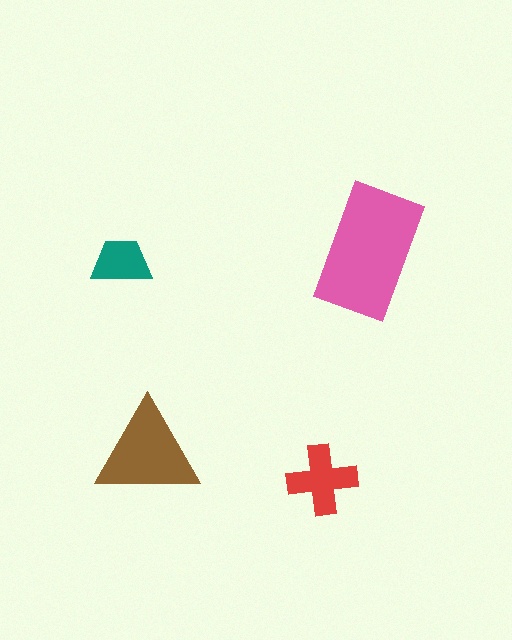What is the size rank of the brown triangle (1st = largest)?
2nd.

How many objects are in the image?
There are 4 objects in the image.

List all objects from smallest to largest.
The teal trapezoid, the red cross, the brown triangle, the pink rectangle.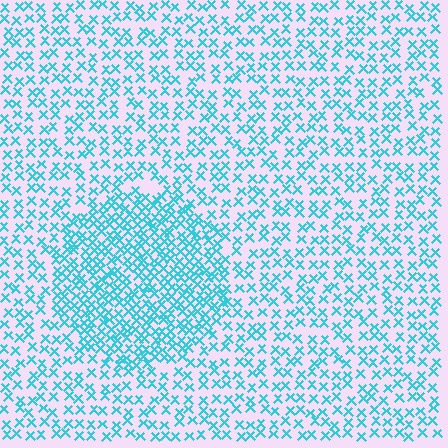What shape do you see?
I see a circle.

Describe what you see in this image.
The image contains small cyan elements arranged at two different densities. A circle-shaped region is visible where the elements are more densely packed than the surrounding area.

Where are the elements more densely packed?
The elements are more densely packed inside the circle boundary.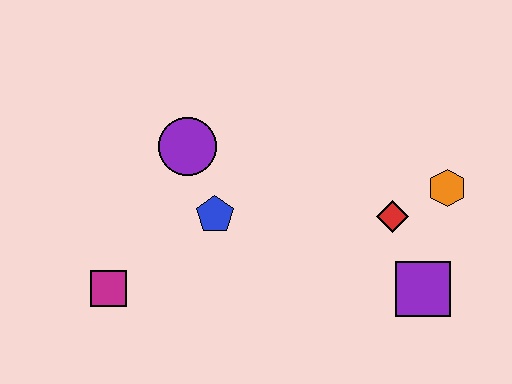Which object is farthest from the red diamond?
The magenta square is farthest from the red diamond.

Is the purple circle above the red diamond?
Yes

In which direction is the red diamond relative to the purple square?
The red diamond is above the purple square.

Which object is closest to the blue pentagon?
The purple circle is closest to the blue pentagon.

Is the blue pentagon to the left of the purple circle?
No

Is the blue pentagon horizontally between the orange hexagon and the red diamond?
No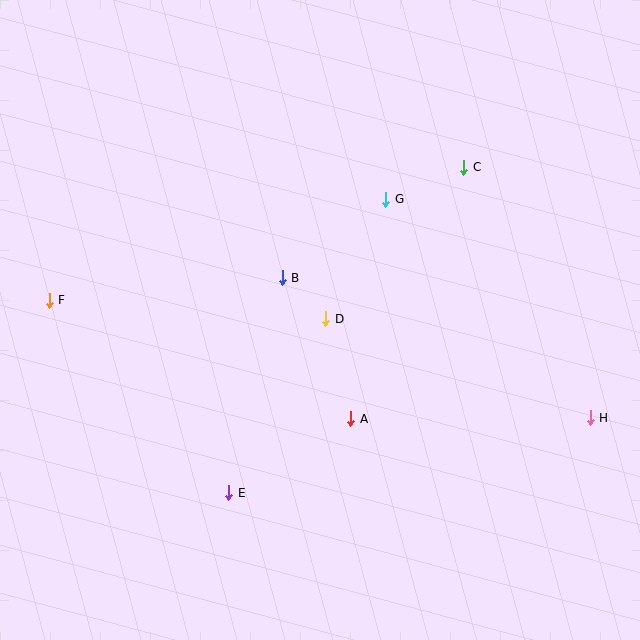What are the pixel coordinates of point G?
Point G is at (385, 199).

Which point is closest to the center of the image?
Point D at (326, 319) is closest to the center.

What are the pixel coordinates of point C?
Point C is at (464, 167).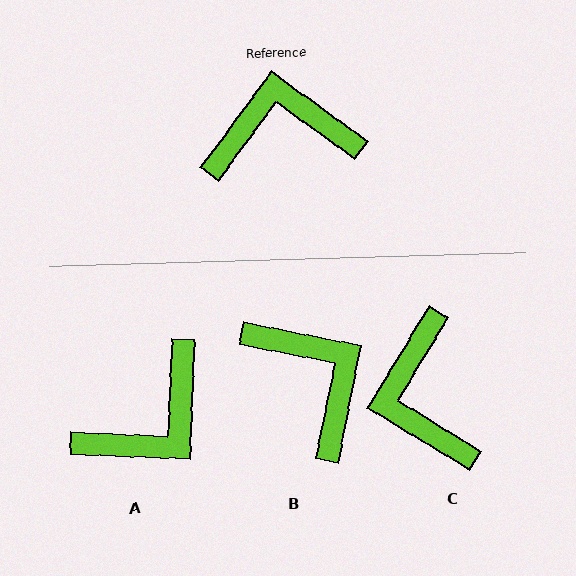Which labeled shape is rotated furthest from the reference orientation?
A, about 146 degrees away.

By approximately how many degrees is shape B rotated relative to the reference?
Approximately 65 degrees clockwise.